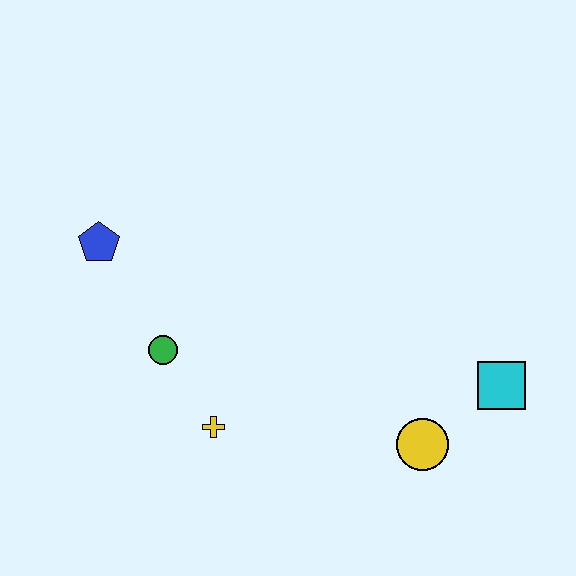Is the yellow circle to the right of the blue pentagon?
Yes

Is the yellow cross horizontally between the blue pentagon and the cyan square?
Yes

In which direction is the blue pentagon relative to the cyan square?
The blue pentagon is to the left of the cyan square.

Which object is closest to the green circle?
The yellow cross is closest to the green circle.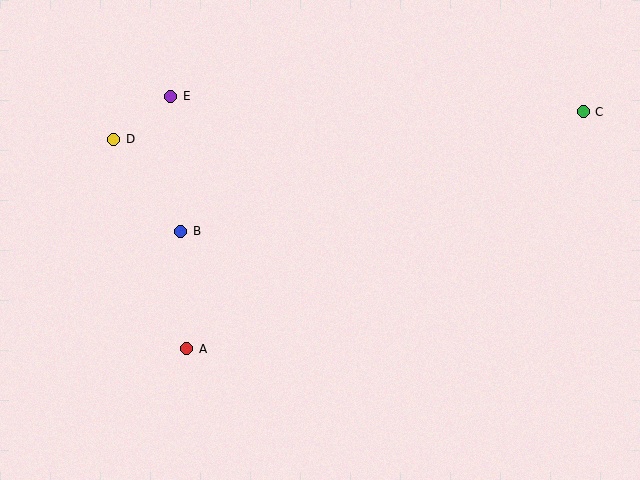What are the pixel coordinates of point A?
Point A is at (187, 349).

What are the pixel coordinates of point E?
Point E is at (171, 96).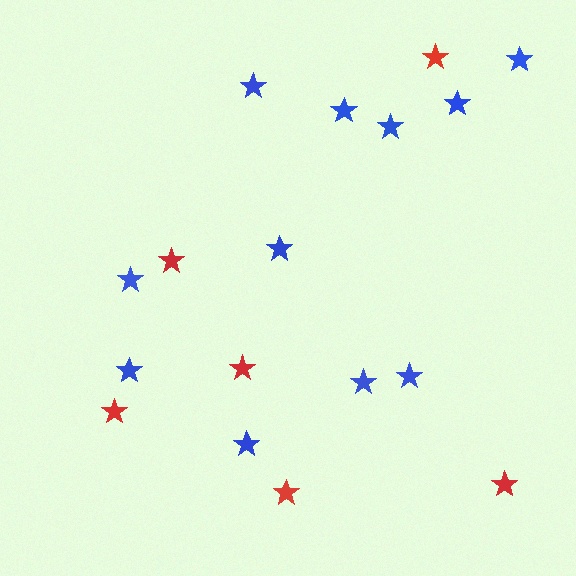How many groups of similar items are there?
There are 2 groups: one group of red stars (6) and one group of blue stars (11).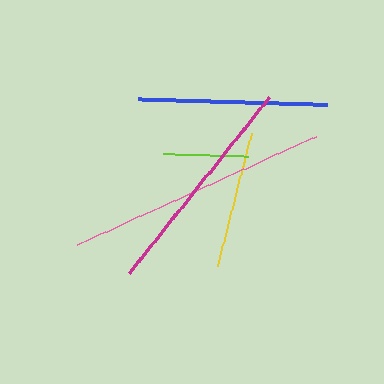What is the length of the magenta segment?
The magenta segment is approximately 226 pixels long.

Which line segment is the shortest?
The lime line is the shortest at approximately 85 pixels.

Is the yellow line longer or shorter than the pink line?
The pink line is longer than the yellow line.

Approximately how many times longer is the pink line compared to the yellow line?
The pink line is approximately 1.9 times the length of the yellow line.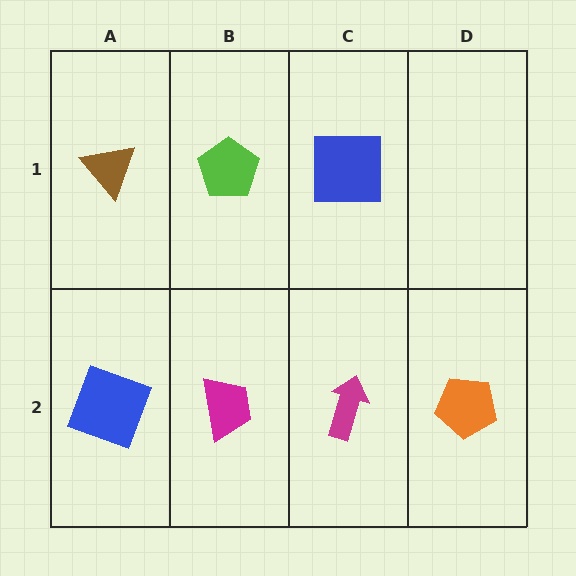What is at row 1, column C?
A blue square.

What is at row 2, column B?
A magenta trapezoid.